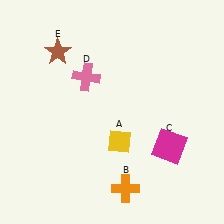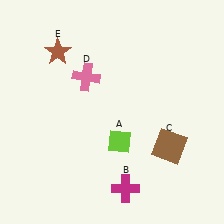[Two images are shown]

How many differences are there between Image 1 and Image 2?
There are 3 differences between the two images.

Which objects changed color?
A changed from yellow to lime. B changed from orange to magenta. C changed from magenta to brown.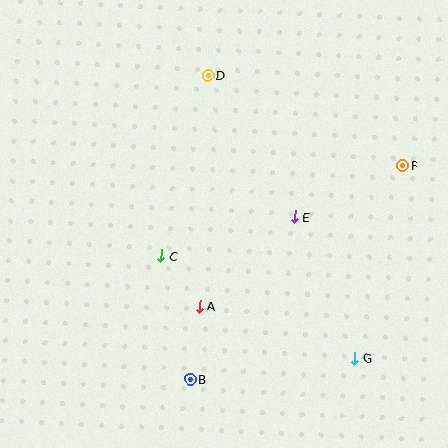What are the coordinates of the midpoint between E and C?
The midpoint between E and C is at (228, 236).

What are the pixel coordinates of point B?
Point B is at (190, 380).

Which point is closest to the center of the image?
Point C at (161, 256) is closest to the center.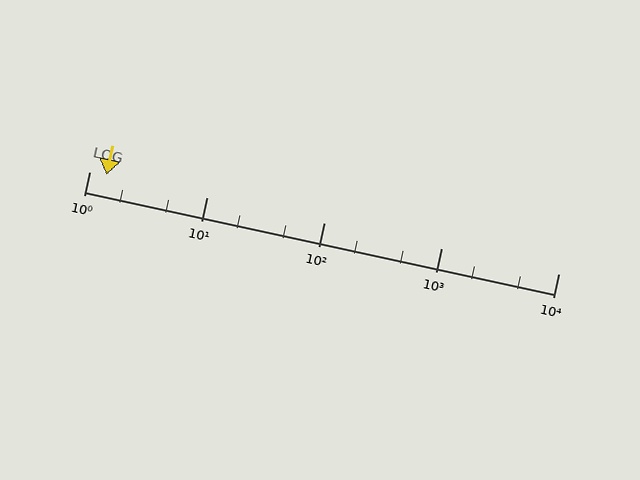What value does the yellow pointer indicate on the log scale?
The pointer indicates approximately 1.4.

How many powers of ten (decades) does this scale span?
The scale spans 4 decades, from 1 to 10000.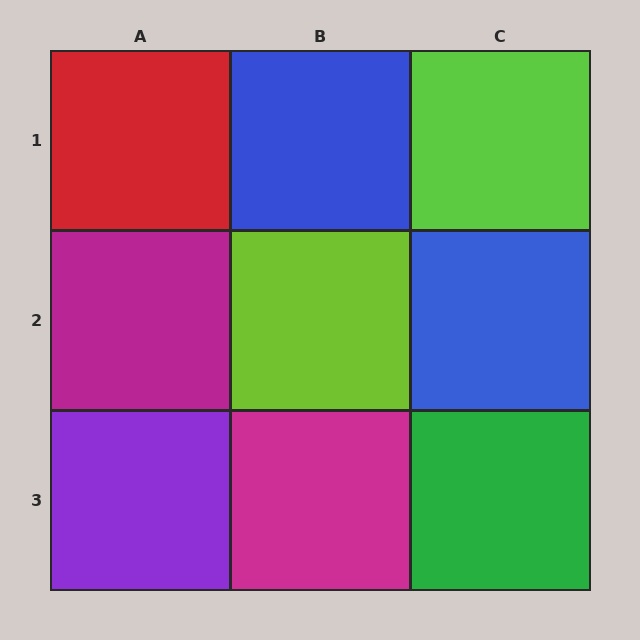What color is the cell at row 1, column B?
Blue.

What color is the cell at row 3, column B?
Magenta.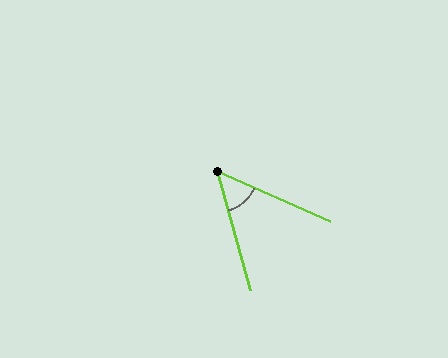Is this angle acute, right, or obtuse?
It is acute.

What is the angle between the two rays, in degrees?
Approximately 50 degrees.